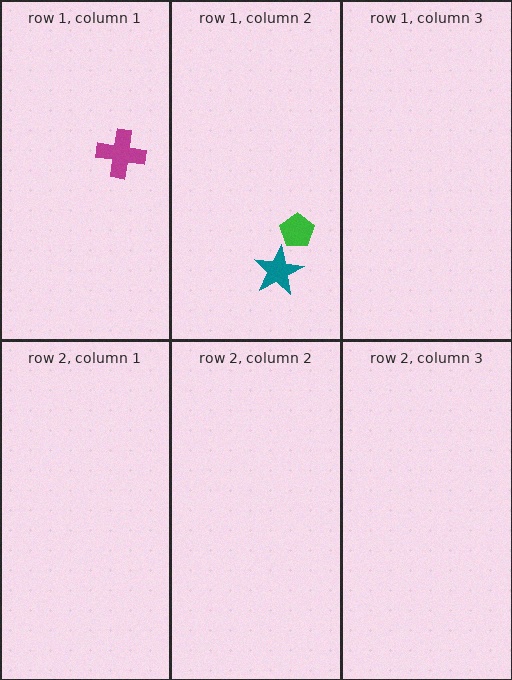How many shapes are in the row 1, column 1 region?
1.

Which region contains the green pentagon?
The row 1, column 2 region.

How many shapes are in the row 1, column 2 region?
2.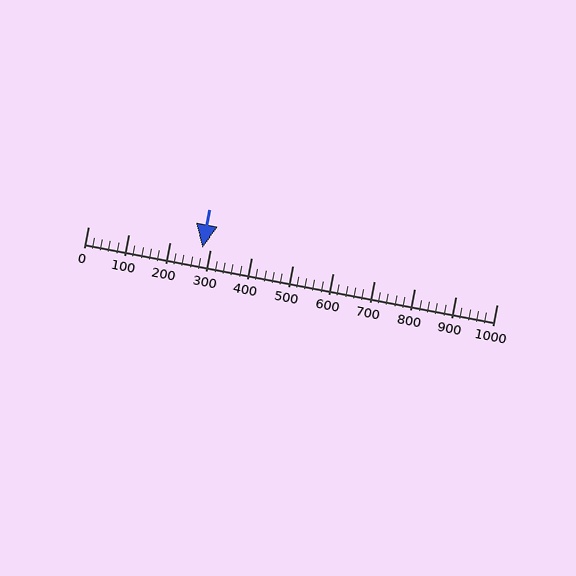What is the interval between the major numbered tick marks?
The major tick marks are spaced 100 units apart.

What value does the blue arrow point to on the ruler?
The blue arrow points to approximately 279.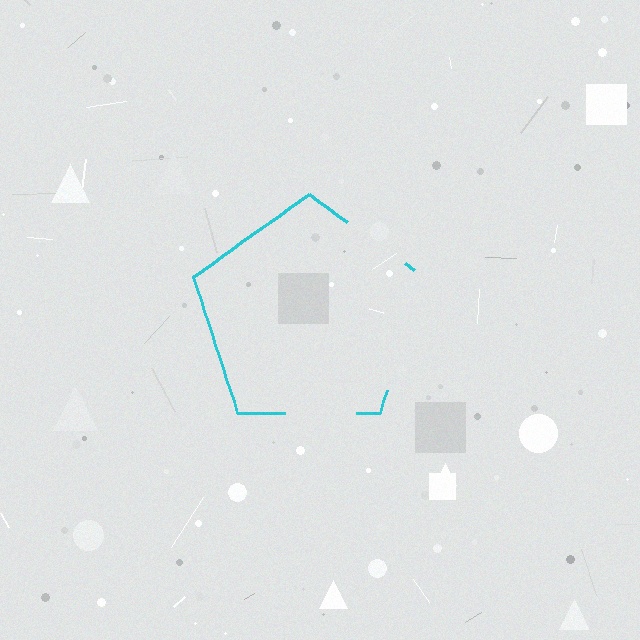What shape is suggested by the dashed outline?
The dashed outline suggests a pentagon.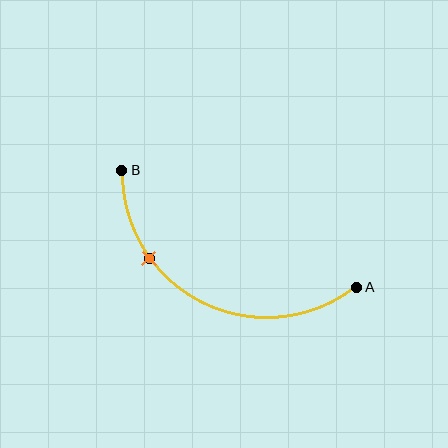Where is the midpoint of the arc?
The arc midpoint is the point on the curve farthest from the straight line joining A and B. It sits below that line.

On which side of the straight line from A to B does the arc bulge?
The arc bulges below the straight line connecting A and B.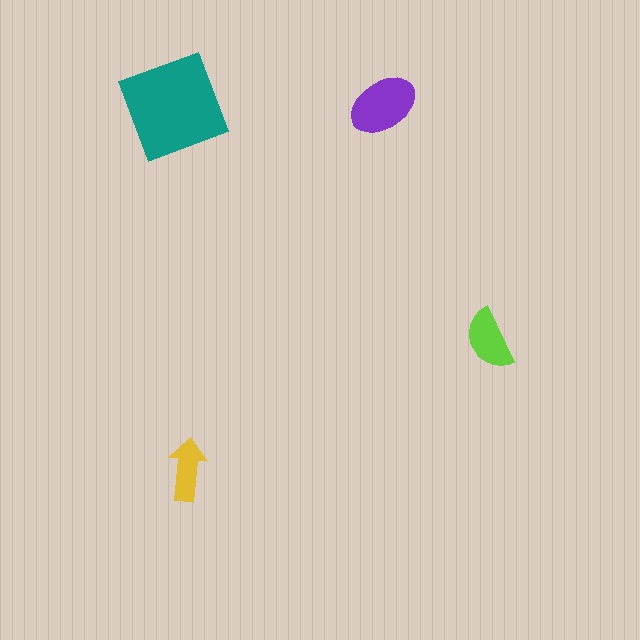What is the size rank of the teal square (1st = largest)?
1st.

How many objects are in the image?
There are 4 objects in the image.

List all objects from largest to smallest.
The teal square, the purple ellipse, the lime semicircle, the yellow arrow.